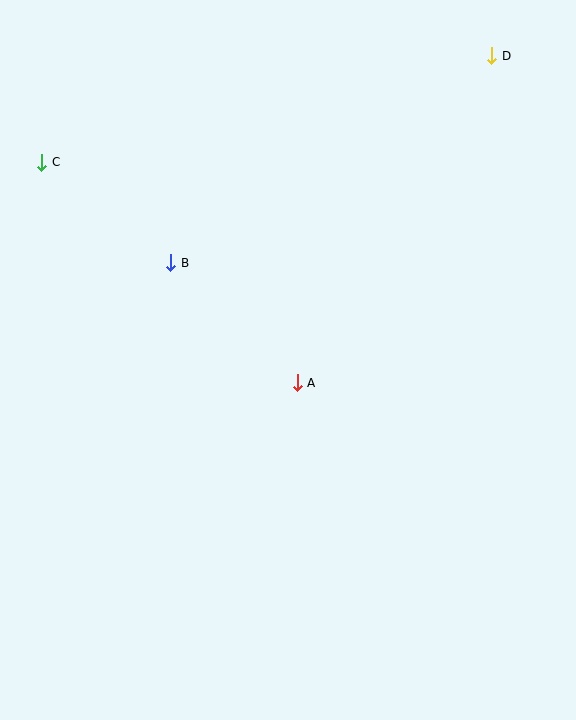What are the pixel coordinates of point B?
Point B is at (171, 263).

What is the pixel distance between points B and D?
The distance between B and D is 382 pixels.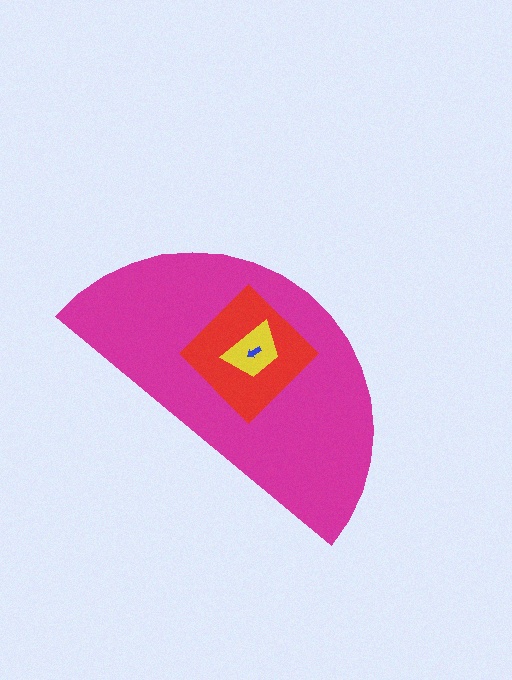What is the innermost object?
The blue arrow.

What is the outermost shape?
The magenta semicircle.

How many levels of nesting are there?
4.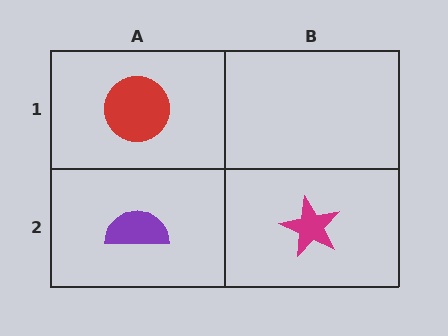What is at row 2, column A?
A purple semicircle.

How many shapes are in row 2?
2 shapes.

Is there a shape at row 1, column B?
No, that cell is empty.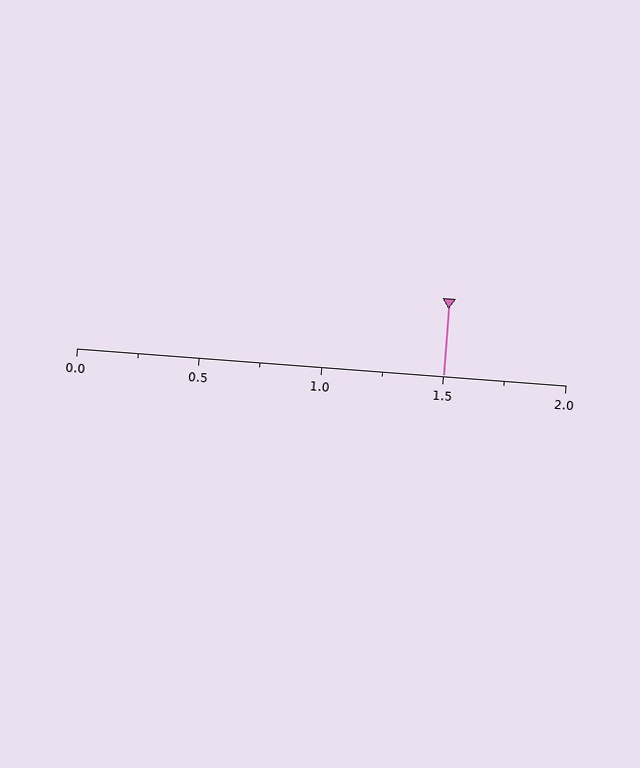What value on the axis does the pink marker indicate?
The marker indicates approximately 1.5.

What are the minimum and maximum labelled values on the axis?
The axis runs from 0.0 to 2.0.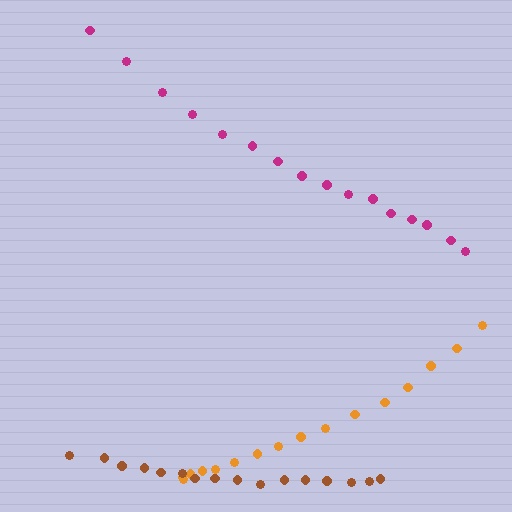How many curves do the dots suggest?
There are 3 distinct paths.